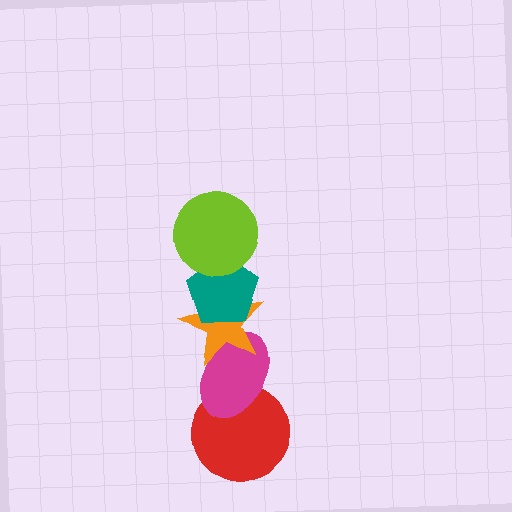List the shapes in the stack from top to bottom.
From top to bottom: the lime circle, the teal pentagon, the orange star, the magenta ellipse, the red circle.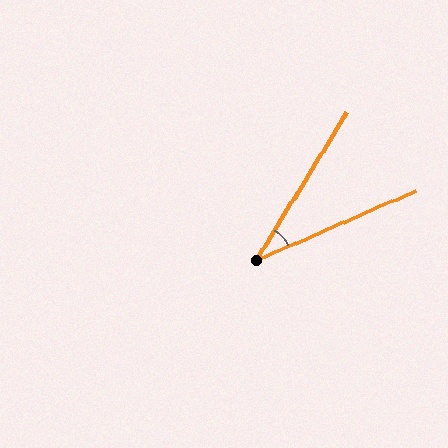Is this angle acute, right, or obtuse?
It is acute.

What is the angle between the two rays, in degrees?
Approximately 35 degrees.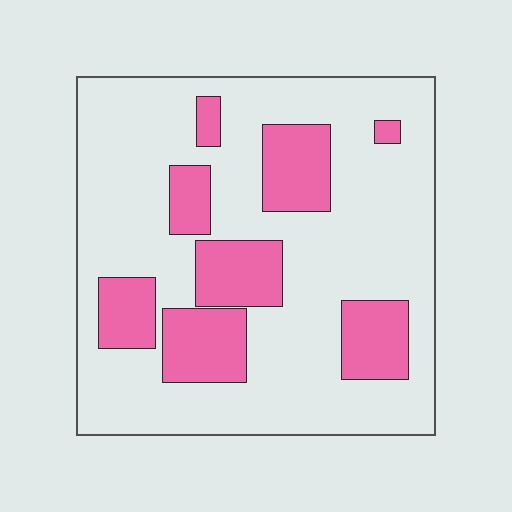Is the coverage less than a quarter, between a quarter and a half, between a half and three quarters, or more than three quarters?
Between a quarter and a half.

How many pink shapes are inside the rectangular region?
8.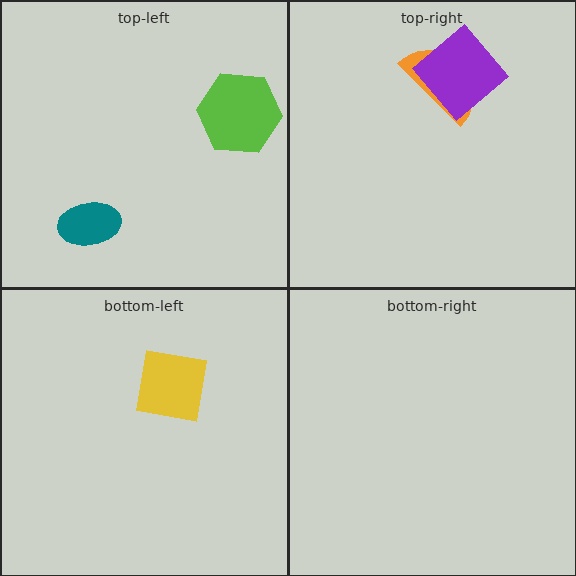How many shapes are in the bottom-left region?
1.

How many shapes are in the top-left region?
2.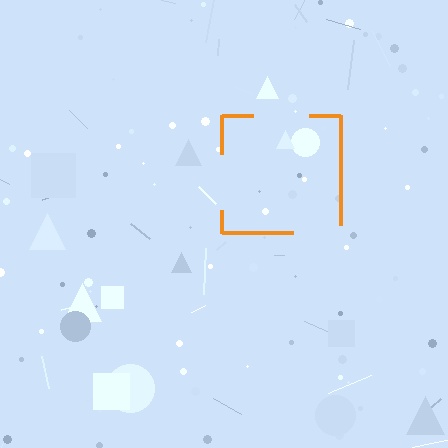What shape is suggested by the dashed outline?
The dashed outline suggests a square.